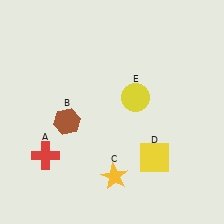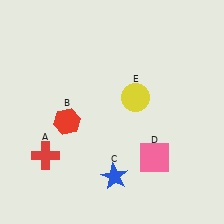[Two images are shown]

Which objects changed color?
B changed from brown to red. C changed from yellow to blue. D changed from yellow to pink.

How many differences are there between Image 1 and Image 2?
There are 3 differences between the two images.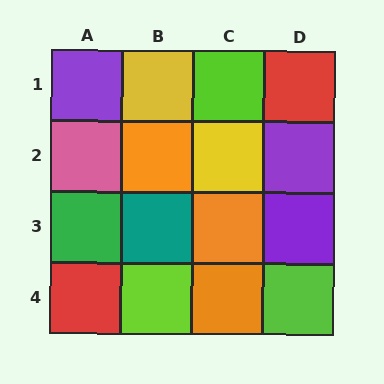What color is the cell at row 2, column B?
Orange.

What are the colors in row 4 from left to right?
Red, lime, orange, lime.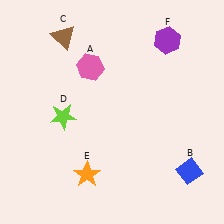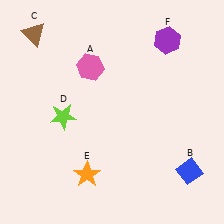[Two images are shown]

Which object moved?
The brown triangle (C) moved left.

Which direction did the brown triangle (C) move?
The brown triangle (C) moved left.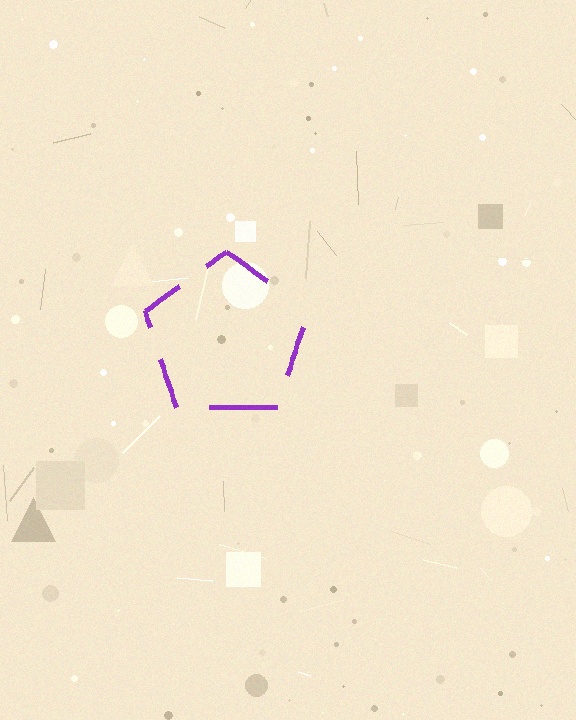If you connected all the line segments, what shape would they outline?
They would outline a pentagon.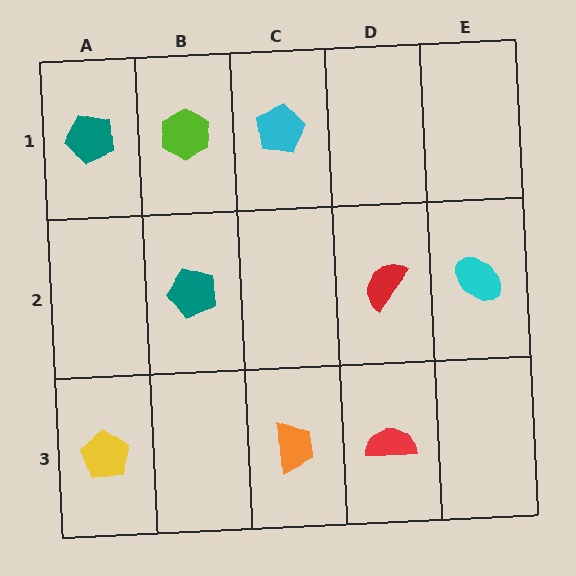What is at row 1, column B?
A lime hexagon.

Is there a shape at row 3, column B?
No, that cell is empty.